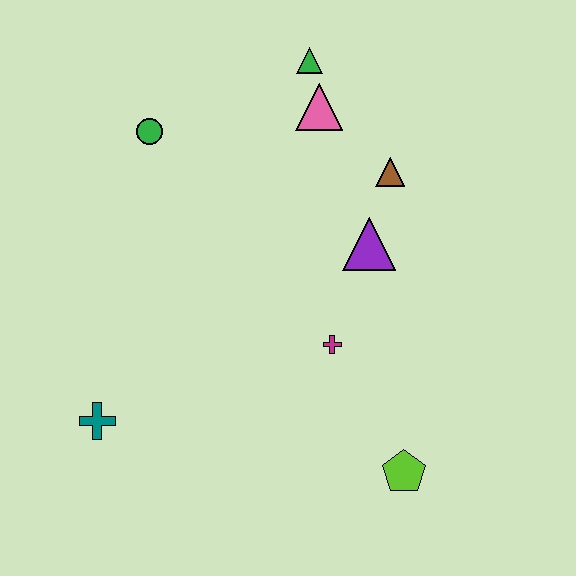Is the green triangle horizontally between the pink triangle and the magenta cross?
No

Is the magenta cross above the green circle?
No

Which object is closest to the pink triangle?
The green triangle is closest to the pink triangle.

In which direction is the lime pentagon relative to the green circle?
The lime pentagon is below the green circle.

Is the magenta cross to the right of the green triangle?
Yes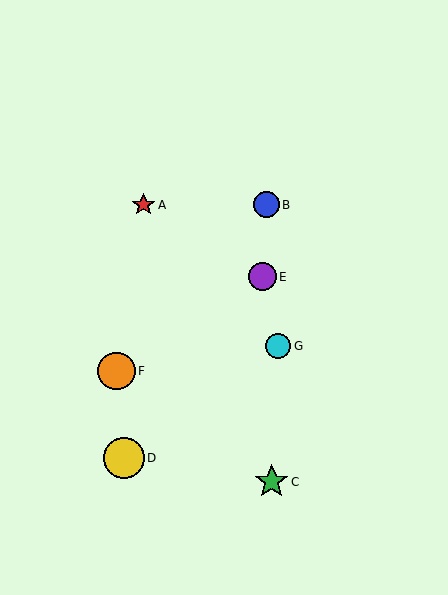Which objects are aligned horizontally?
Objects A, B are aligned horizontally.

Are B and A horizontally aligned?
Yes, both are at y≈205.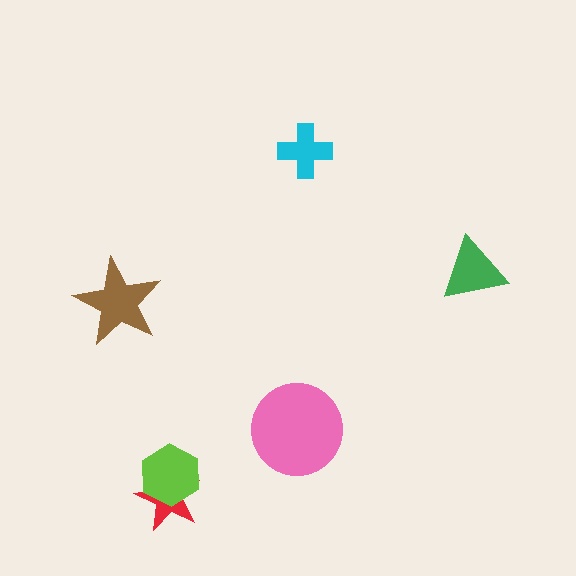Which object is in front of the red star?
The lime hexagon is in front of the red star.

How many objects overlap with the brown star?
0 objects overlap with the brown star.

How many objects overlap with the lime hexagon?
1 object overlaps with the lime hexagon.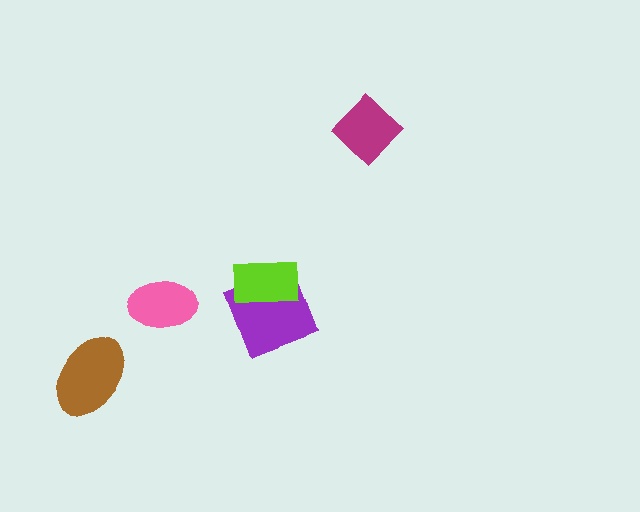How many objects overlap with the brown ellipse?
0 objects overlap with the brown ellipse.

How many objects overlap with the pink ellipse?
0 objects overlap with the pink ellipse.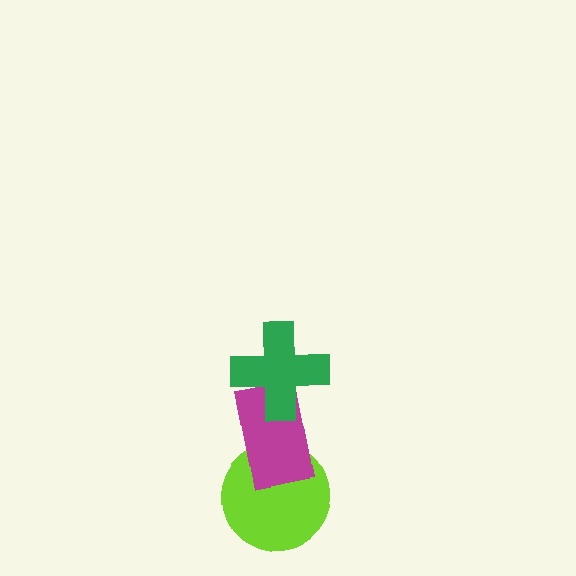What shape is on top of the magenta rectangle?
The green cross is on top of the magenta rectangle.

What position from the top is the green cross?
The green cross is 1st from the top.